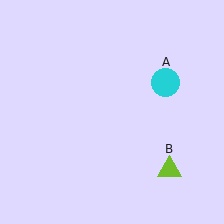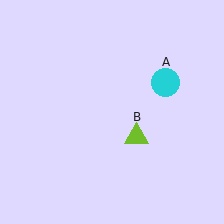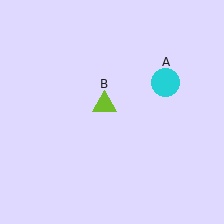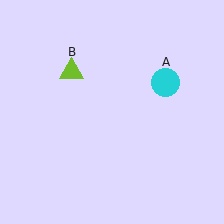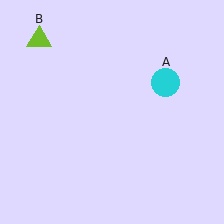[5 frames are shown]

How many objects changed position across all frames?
1 object changed position: lime triangle (object B).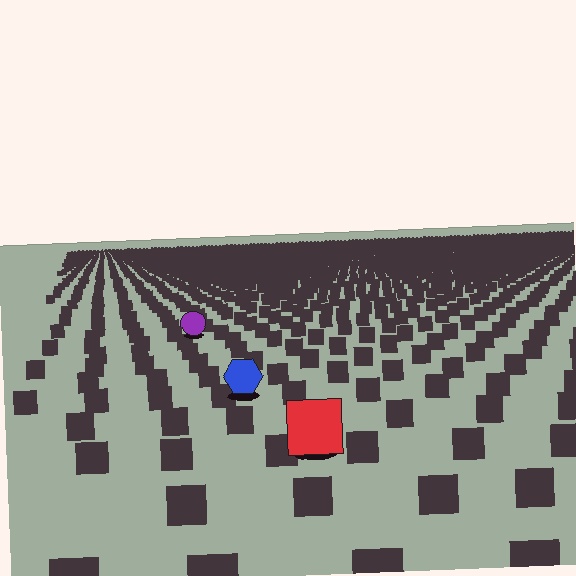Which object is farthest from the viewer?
The purple circle is farthest from the viewer. It appears smaller and the ground texture around it is denser.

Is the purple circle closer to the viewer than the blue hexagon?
No. The blue hexagon is closer — you can tell from the texture gradient: the ground texture is coarser near it.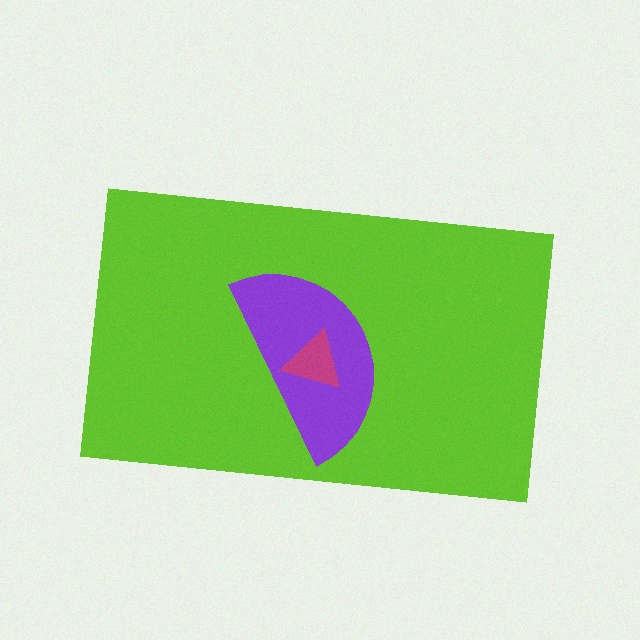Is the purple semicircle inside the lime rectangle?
Yes.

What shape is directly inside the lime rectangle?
The purple semicircle.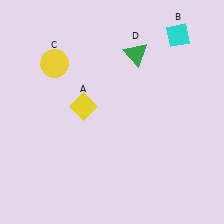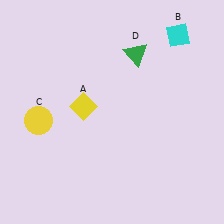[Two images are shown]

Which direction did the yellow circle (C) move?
The yellow circle (C) moved down.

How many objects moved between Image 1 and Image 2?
1 object moved between the two images.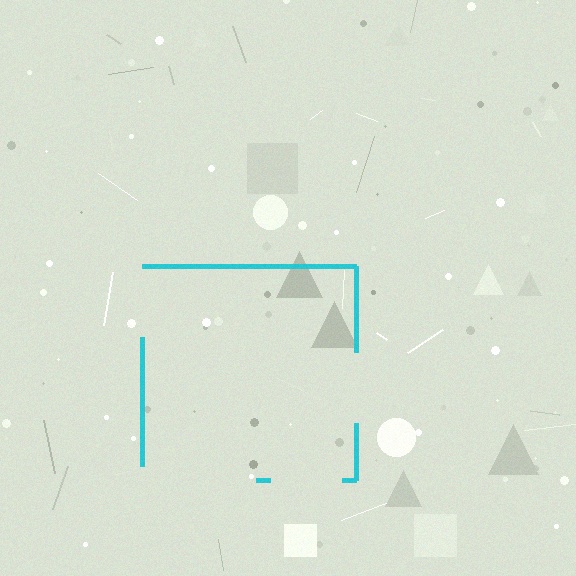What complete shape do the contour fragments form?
The contour fragments form a square.